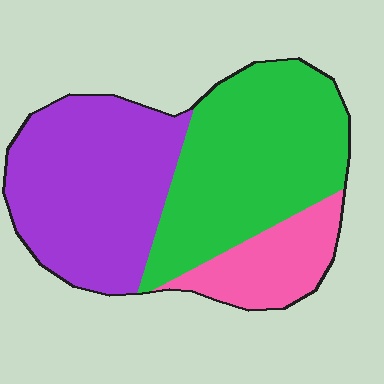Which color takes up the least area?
Pink, at roughly 15%.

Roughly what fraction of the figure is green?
Green covers roughly 45% of the figure.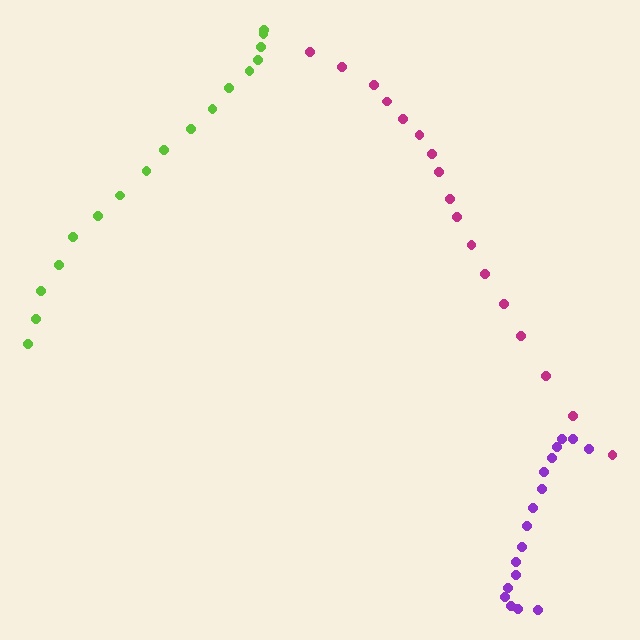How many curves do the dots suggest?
There are 3 distinct paths.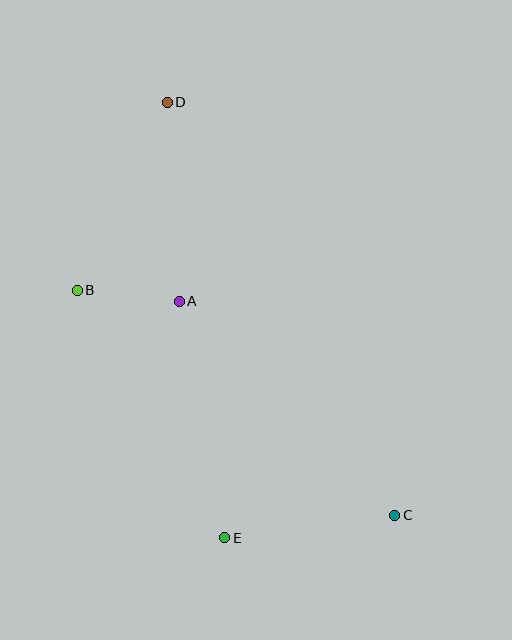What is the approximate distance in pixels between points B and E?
The distance between B and E is approximately 288 pixels.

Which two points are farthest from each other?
Points C and D are farthest from each other.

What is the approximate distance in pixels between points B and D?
The distance between B and D is approximately 208 pixels.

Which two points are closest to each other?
Points A and B are closest to each other.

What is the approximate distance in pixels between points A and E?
The distance between A and E is approximately 241 pixels.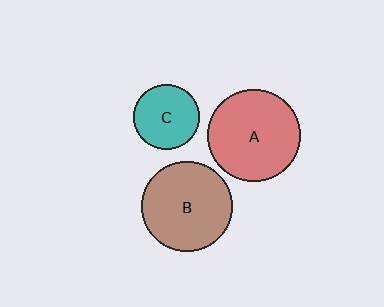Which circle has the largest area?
Circle A (red).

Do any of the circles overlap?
No, none of the circles overlap.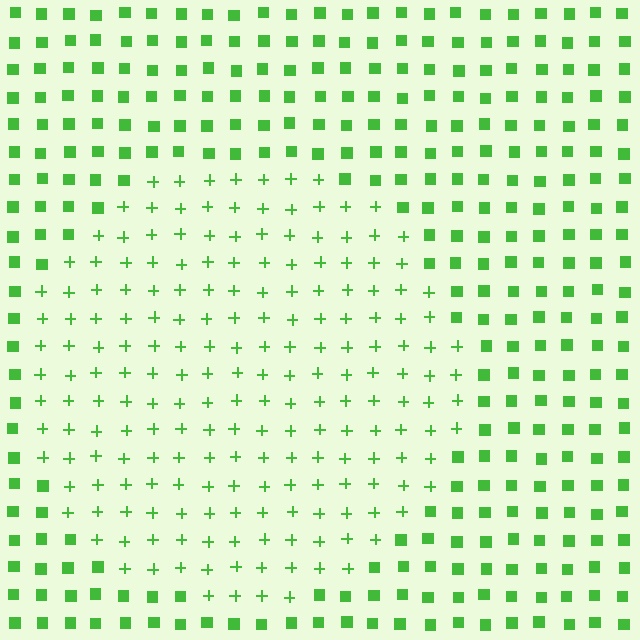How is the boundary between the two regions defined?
The boundary is defined by a change in element shape: plus signs inside vs. squares outside. All elements share the same color and spacing.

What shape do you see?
I see a circle.